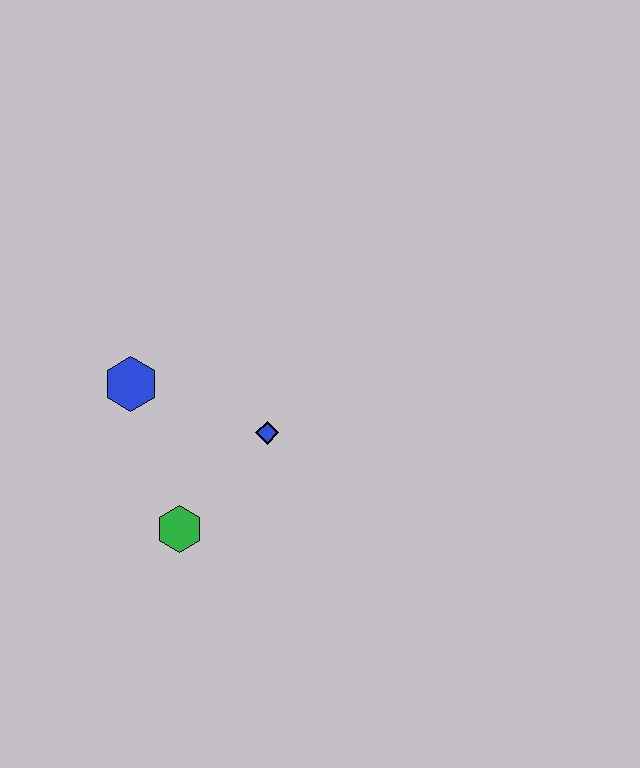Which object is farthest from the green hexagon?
The blue hexagon is farthest from the green hexagon.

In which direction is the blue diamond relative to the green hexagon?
The blue diamond is above the green hexagon.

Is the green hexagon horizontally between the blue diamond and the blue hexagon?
Yes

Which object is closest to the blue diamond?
The green hexagon is closest to the blue diamond.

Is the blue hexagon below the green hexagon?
No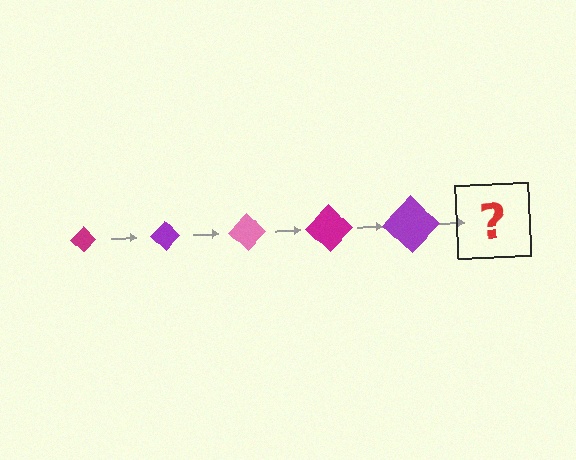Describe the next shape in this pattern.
It should be a pink diamond, larger than the previous one.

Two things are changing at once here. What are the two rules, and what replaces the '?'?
The two rules are that the diamond grows larger each step and the color cycles through magenta, purple, and pink. The '?' should be a pink diamond, larger than the previous one.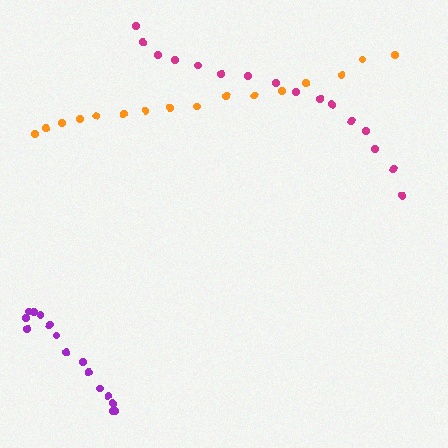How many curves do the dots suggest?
There are 3 distinct paths.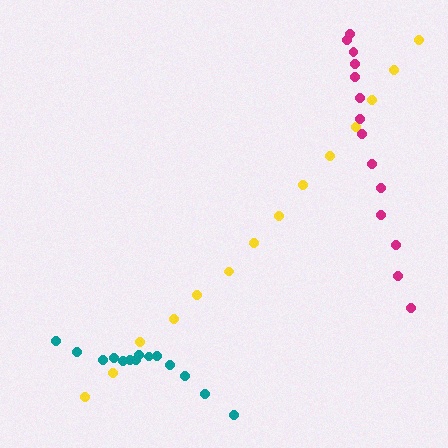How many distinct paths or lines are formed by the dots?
There are 3 distinct paths.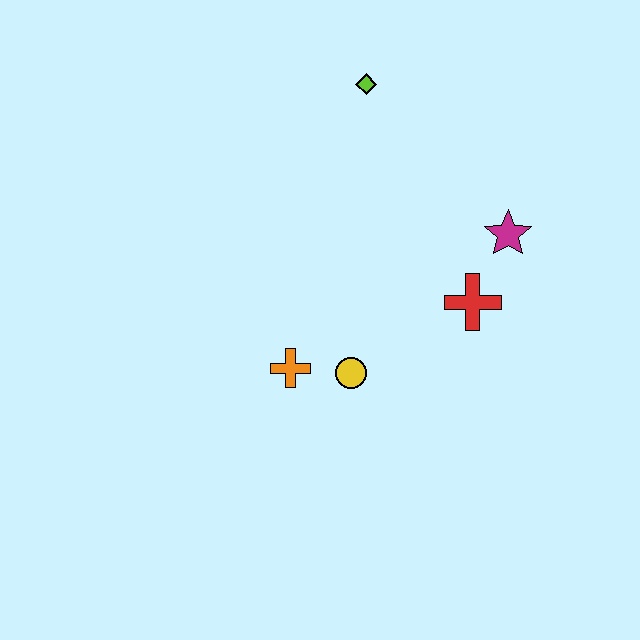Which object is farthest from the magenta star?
The orange cross is farthest from the magenta star.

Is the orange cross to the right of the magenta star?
No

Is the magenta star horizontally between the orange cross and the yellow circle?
No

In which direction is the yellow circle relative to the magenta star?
The yellow circle is to the left of the magenta star.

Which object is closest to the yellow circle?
The orange cross is closest to the yellow circle.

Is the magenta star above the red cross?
Yes